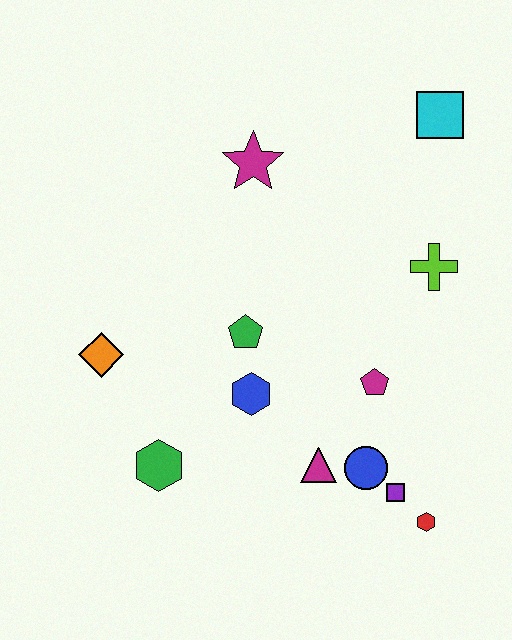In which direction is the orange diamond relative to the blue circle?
The orange diamond is to the left of the blue circle.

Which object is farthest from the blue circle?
The cyan square is farthest from the blue circle.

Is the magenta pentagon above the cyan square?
No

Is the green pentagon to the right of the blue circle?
No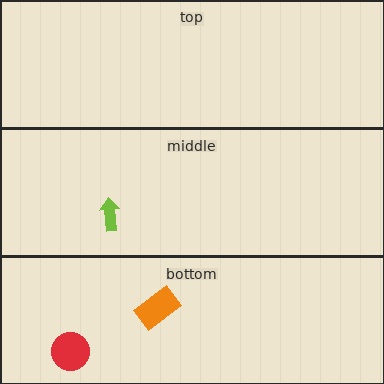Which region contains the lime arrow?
The middle region.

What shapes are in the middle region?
The lime arrow.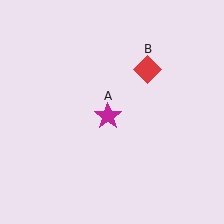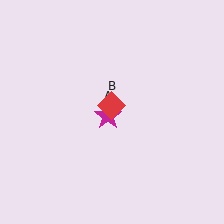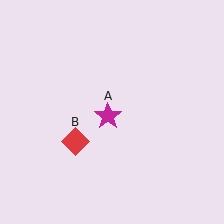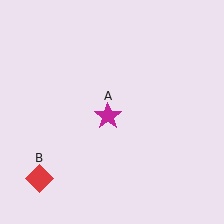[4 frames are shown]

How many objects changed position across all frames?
1 object changed position: red diamond (object B).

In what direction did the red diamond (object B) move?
The red diamond (object B) moved down and to the left.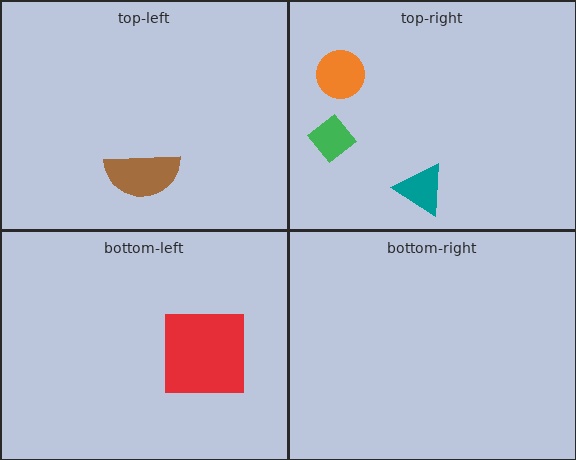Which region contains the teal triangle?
The top-right region.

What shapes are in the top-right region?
The teal triangle, the green diamond, the orange circle.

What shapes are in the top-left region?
The brown semicircle.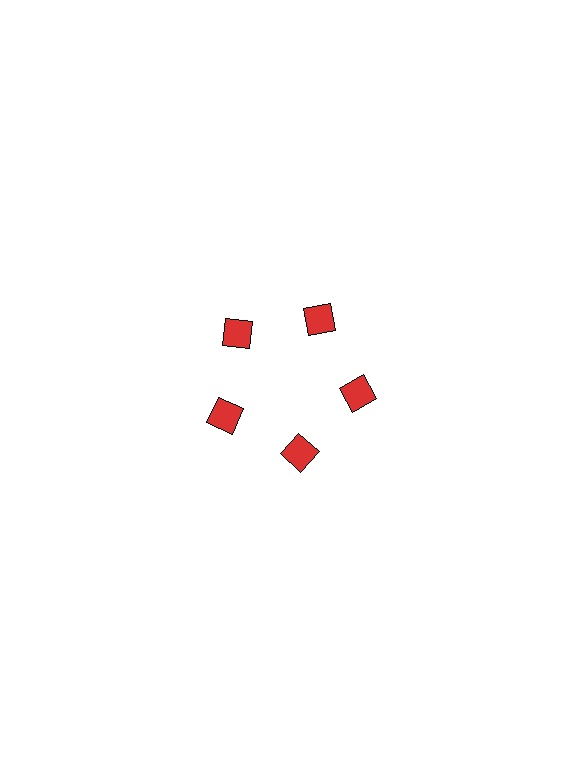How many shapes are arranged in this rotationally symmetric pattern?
There are 5 shapes, arranged in 5 groups of 1.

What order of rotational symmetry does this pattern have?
This pattern has 5-fold rotational symmetry.